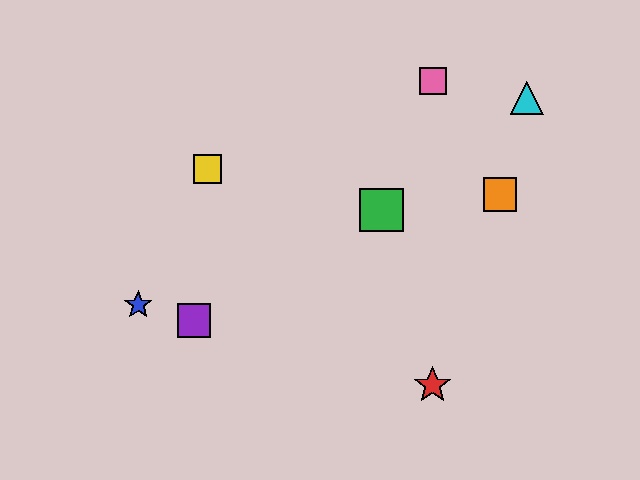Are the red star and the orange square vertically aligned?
No, the red star is at x≈433 and the orange square is at x≈500.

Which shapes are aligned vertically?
The red star, the pink square are aligned vertically.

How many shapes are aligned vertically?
2 shapes (the red star, the pink square) are aligned vertically.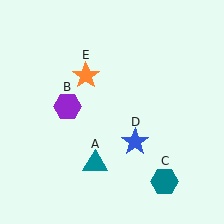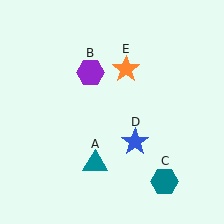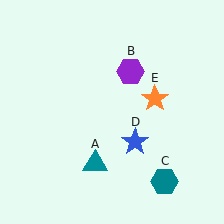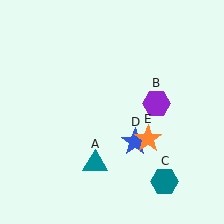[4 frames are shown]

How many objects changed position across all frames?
2 objects changed position: purple hexagon (object B), orange star (object E).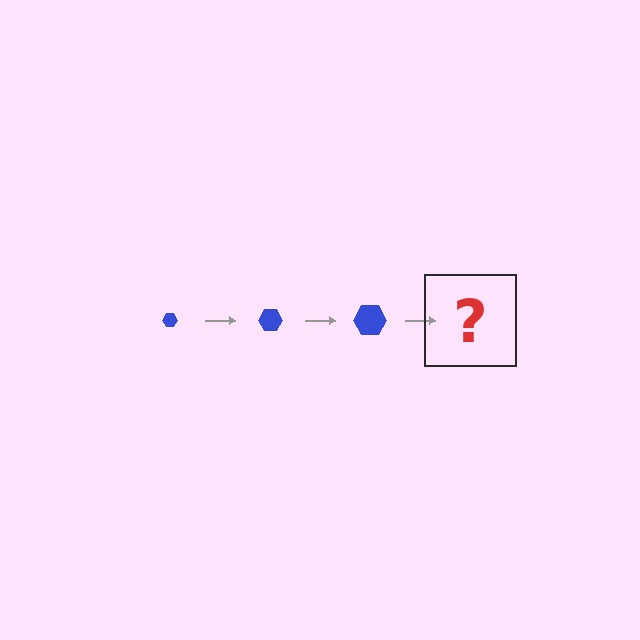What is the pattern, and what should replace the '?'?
The pattern is that the hexagon gets progressively larger each step. The '?' should be a blue hexagon, larger than the previous one.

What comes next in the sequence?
The next element should be a blue hexagon, larger than the previous one.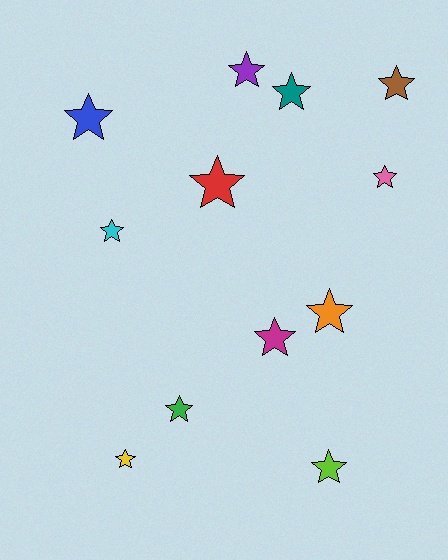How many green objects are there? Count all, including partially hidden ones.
There is 1 green object.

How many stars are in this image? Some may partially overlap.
There are 12 stars.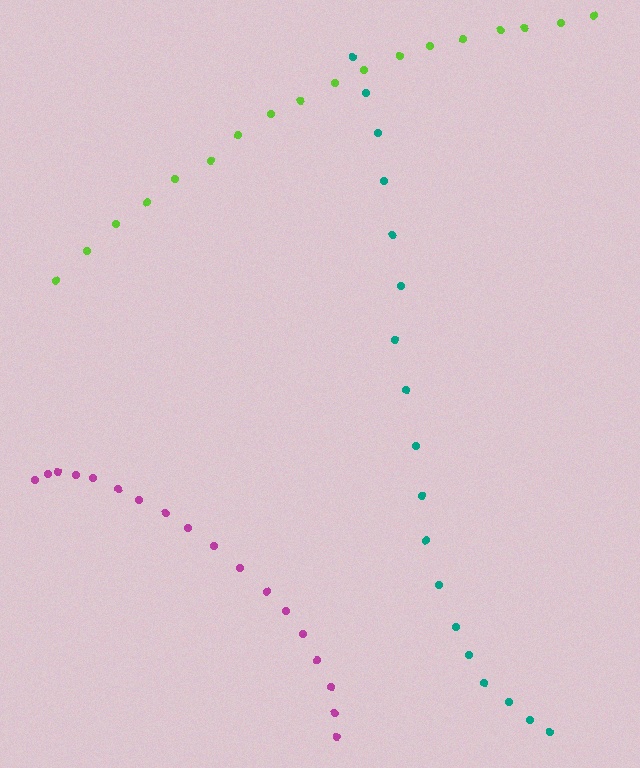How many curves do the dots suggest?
There are 3 distinct paths.